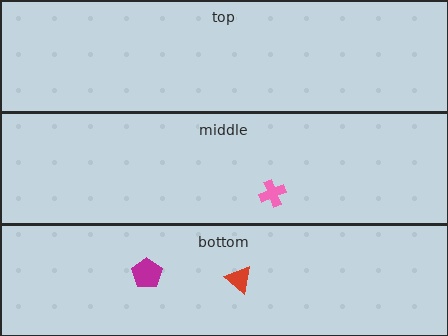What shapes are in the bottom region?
The red triangle, the magenta pentagon.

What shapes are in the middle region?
The pink cross.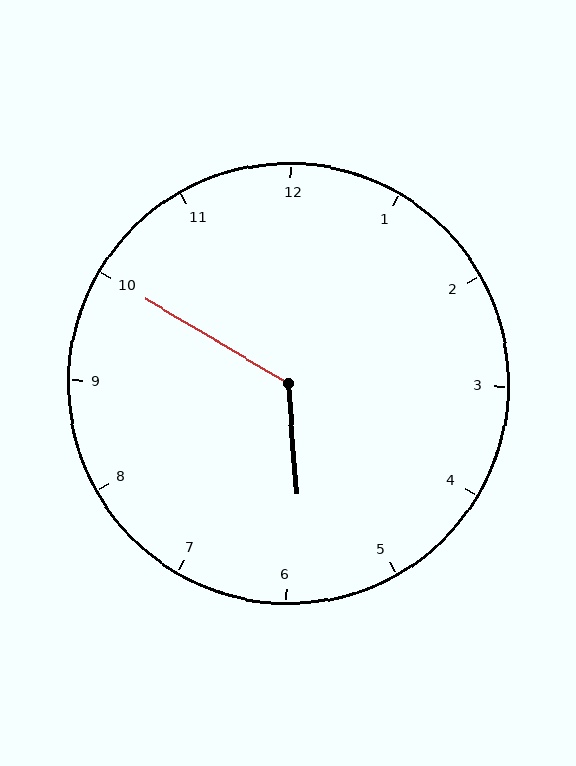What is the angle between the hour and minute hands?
Approximately 125 degrees.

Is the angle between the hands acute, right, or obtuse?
It is obtuse.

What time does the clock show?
5:50.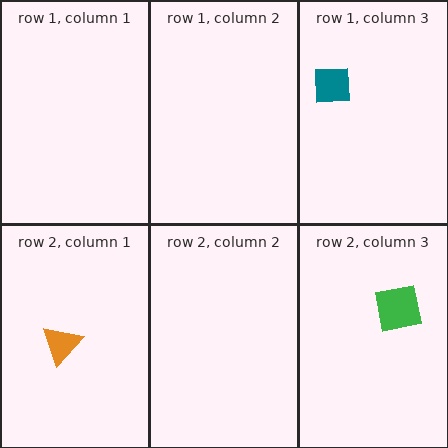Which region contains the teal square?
The row 1, column 3 region.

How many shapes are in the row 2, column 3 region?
1.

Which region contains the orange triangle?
The row 2, column 1 region.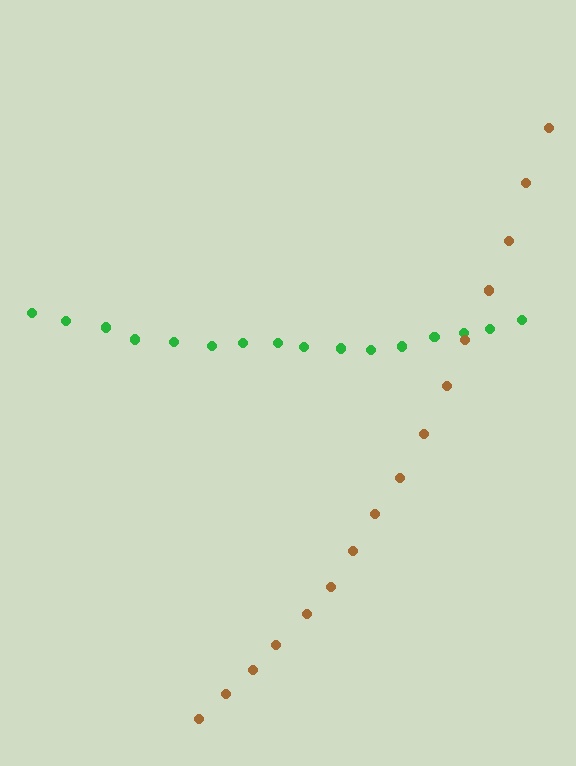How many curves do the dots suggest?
There are 2 distinct paths.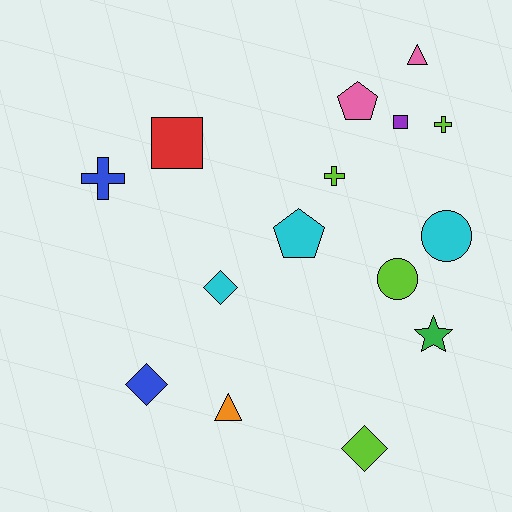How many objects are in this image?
There are 15 objects.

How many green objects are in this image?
There is 1 green object.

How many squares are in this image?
There are 2 squares.